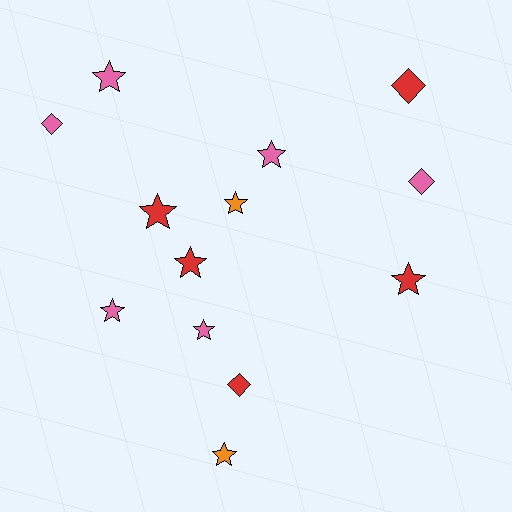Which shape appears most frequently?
Star, with 9 objects.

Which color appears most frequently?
Pink, with 6 objects.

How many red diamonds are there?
There are 2 red diamonds.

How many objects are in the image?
There are 13 objects.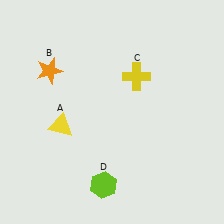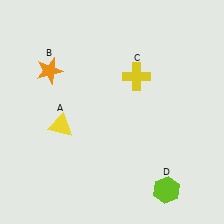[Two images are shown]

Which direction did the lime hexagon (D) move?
The lime hexagon (D) moved right.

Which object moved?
The lime hexagon (D) moved right.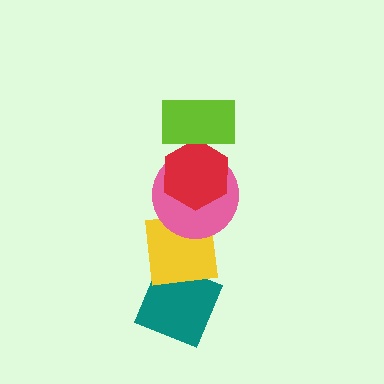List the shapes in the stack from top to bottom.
From top to bottom: the lime rectangle, the red hexagon, the pink circle, the yellow square, the teal diamond.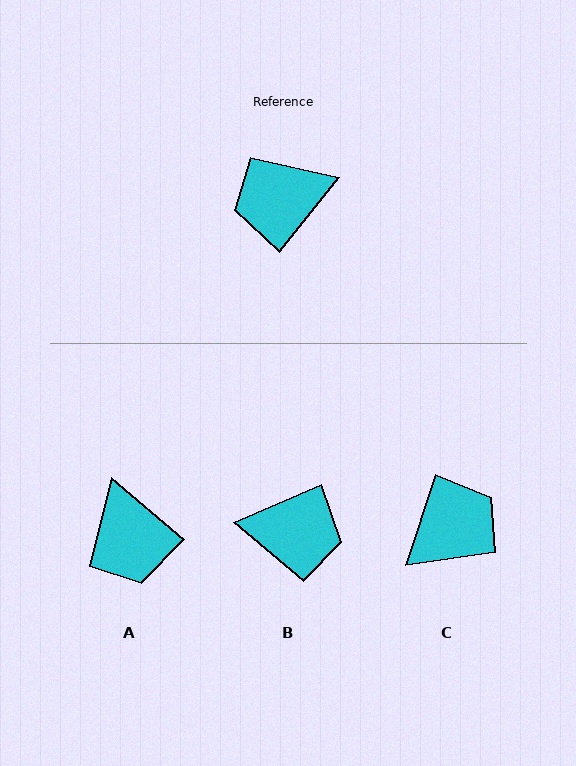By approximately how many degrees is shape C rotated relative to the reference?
Approximately 159 degrees clockwise.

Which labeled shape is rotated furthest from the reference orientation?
C, about 159 degrees away.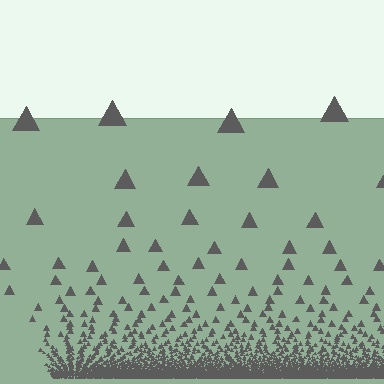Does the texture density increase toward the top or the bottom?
Density increases toward the bottom.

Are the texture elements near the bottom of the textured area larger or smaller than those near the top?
Smaller. The gradient is inverted — elements near the bottom are smaller and denser.